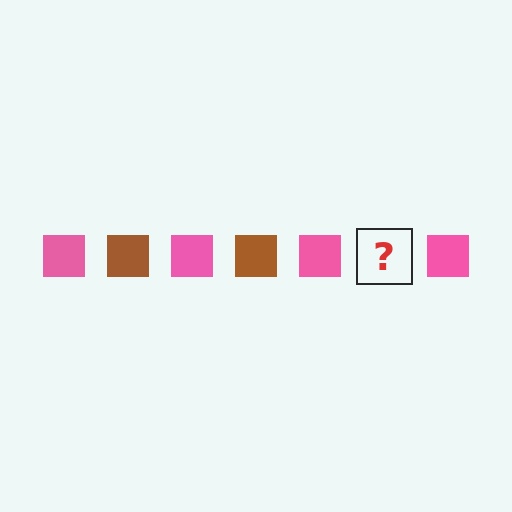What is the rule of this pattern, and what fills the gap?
The rule is that the pattern cycles through pink, brown squares. The gap should be filled with a brown square.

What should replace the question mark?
The question mark should be replaced with a brown square.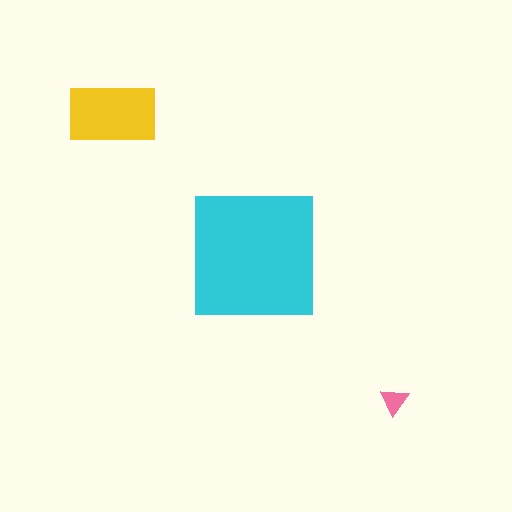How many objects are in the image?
There are 3 objects in the image.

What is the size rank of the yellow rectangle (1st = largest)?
2nd.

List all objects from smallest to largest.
The pink triangle, the yellow rectangle, the cyan square.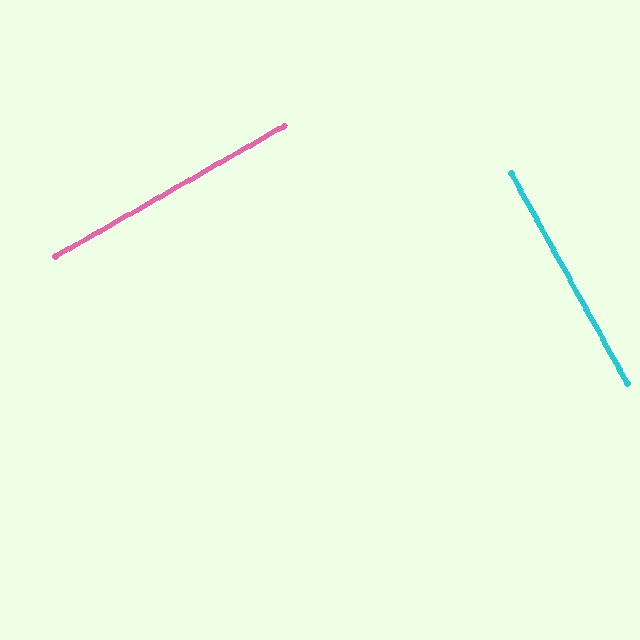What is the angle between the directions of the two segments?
Approximately 90 degrees.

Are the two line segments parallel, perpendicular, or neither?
Perpendicular — they meet at approximately 90°.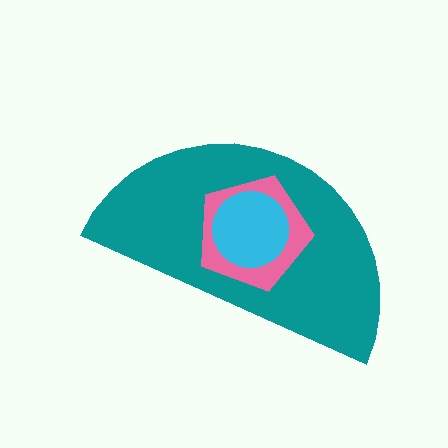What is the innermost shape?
The cyan circle.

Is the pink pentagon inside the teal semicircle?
Yes.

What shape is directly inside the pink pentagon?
The cyan circle.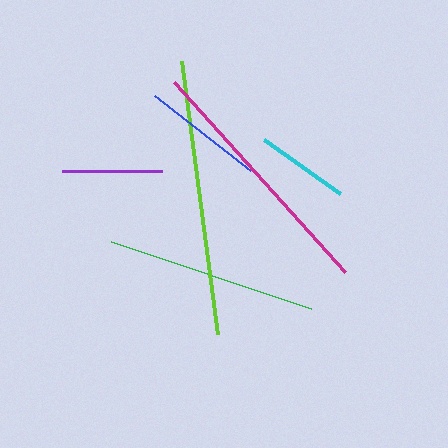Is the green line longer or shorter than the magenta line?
The magenta line is longer than the green line.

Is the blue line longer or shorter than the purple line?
The blue line is longer than the purple line.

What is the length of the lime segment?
The lime segment is approximately 275 pixels long.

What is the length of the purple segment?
The purple segment is approximately 100 pixels long.